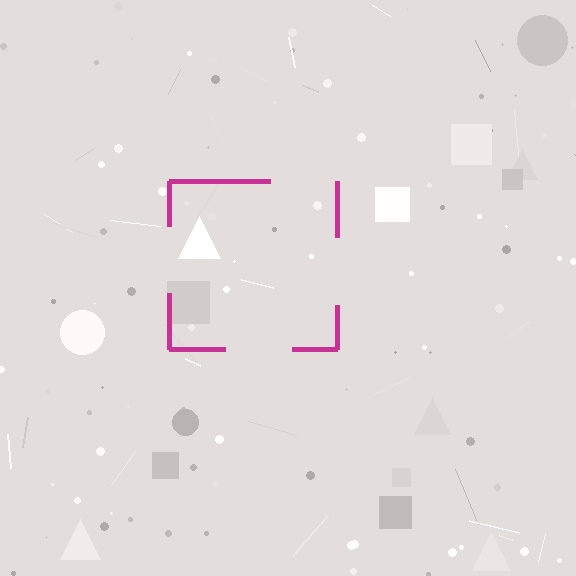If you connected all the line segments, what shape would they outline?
They would outline a square.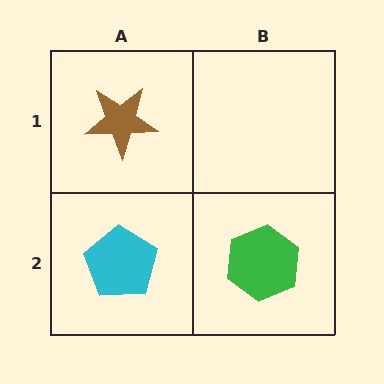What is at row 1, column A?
A brown star.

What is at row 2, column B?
A green hexagon.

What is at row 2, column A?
A cyan pentagon.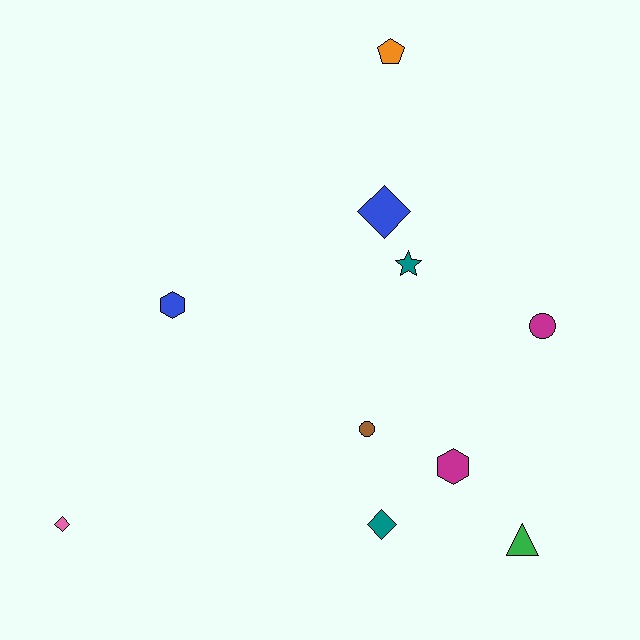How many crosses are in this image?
There are no crosses.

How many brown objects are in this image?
There is 1 brown object.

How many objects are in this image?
There are 10 objects.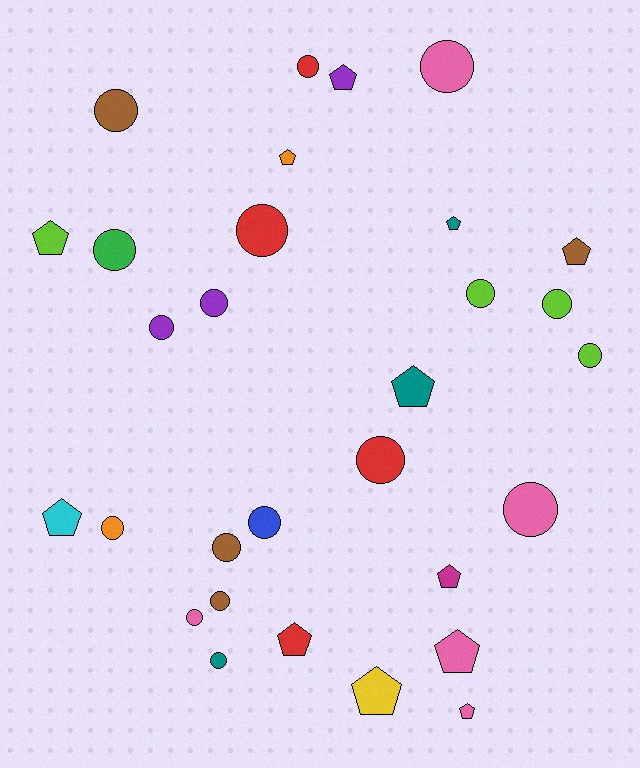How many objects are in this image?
There are 30 objects.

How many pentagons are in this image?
There are 12 pentagons.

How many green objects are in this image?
There is 1 green object.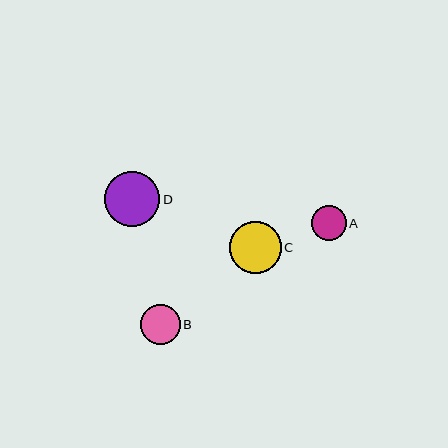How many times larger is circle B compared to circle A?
Circle B is approximately 1.2 times the size of circle A.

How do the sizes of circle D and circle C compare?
Circle D and circle C are approximately the same size.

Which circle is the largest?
Circle D is the largest with a size of approximately 55 pixels.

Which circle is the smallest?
Circle A is the smallest with a size of approximately 35 pixels.